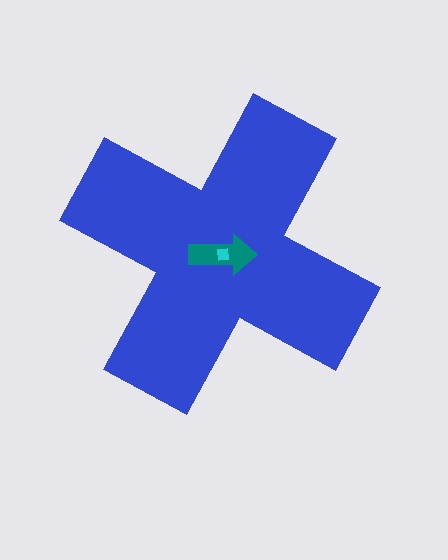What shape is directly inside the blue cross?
The teal arrow.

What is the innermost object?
The cyan square.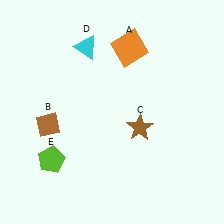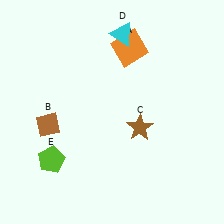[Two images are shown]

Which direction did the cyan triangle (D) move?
The cyan triangle (D) moved right.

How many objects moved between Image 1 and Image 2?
1 object moved between the two images.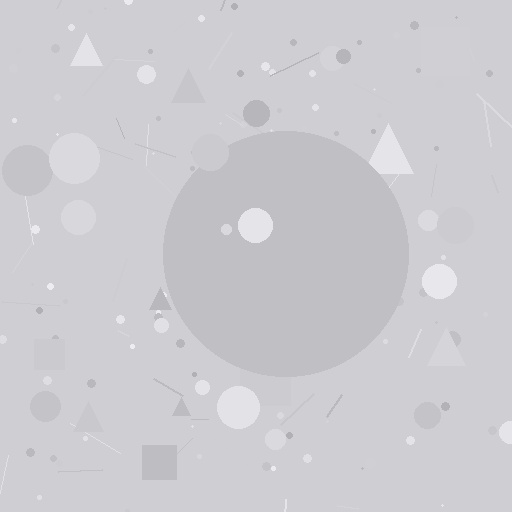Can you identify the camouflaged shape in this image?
The camouflaged shape is a circle.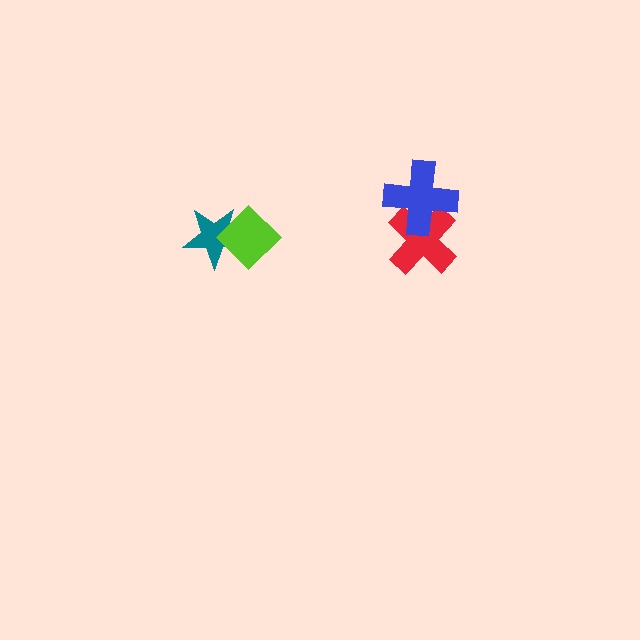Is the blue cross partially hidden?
No, no other shape covers it.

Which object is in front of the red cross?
The blue cross is in front of the red cross.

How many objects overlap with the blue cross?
1 object overlaps with the blue cross.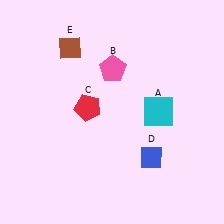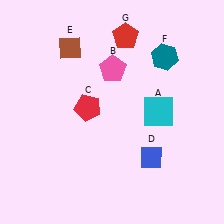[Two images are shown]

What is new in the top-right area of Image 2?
A teal hexagon (F) was added in the top-right area of Image 2.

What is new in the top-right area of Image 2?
A red pentagon (G) was added in the top-right area of Image 2.